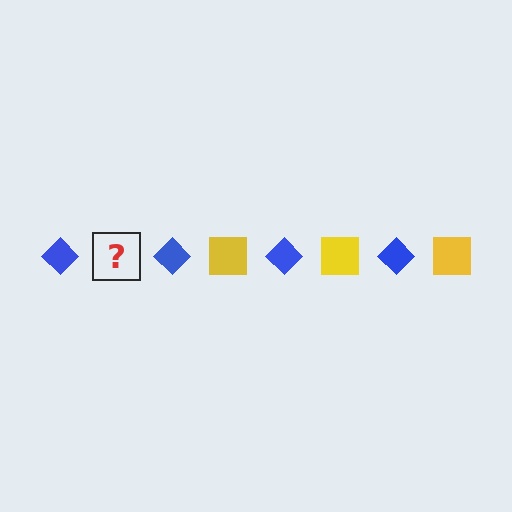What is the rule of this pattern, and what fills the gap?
The rule is that the pattern alternates between blue diamond and yellow square. The gap should be filled with a yellow square.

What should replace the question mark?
The question mark should be replaced with a yellow square.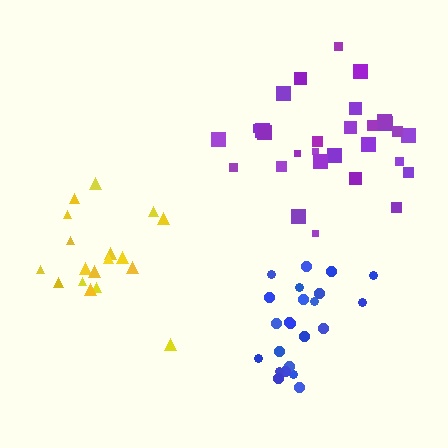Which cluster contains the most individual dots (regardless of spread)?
Purple (29).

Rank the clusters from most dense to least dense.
blue, purple, yellow.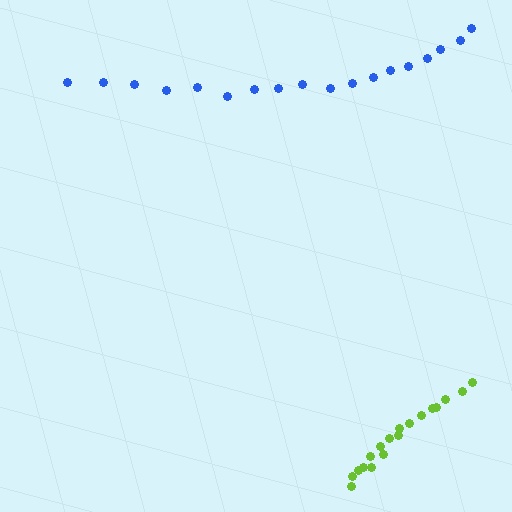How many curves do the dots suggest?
There are 2 distinct paths.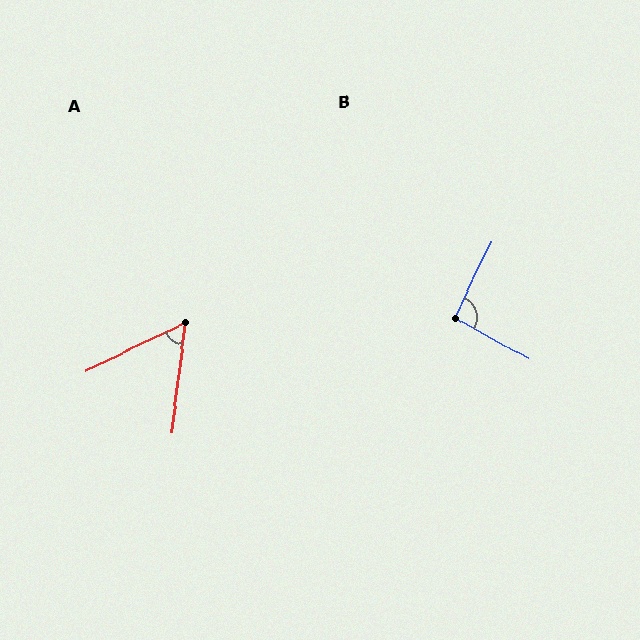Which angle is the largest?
B, at approximately 93 degrees.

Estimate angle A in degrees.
Approximately 57 degrees.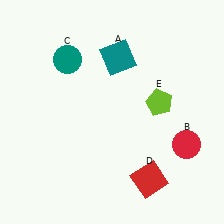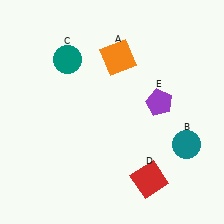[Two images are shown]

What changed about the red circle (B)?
In Image 1, B is red. In Image 2, it changed to teal.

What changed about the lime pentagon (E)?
In Image 1, E is lime. In Image 2, it changed to purple.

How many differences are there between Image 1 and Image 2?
There are 3 differences between the two images.